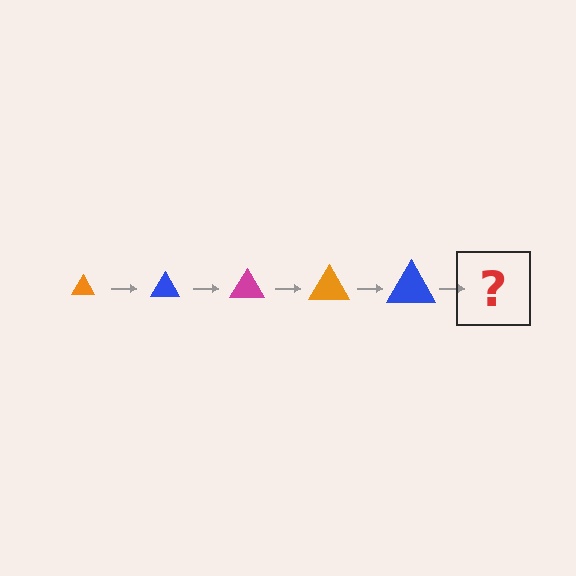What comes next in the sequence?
The next element should be a magenta triangle, larger than the previous one.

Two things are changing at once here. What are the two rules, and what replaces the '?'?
The two rules are that the triangle grows larger each step and the color cycles through orange, blue, and magenta. The '?' should be a magenta triangle, larger than the previous one.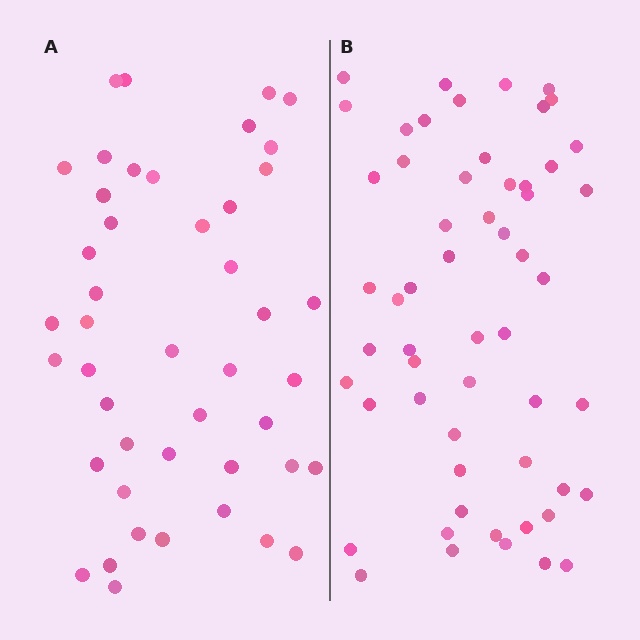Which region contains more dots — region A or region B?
Region B (the right region) has more dots.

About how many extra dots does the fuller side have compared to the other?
Region B has roughly 12 or so more dots than region A.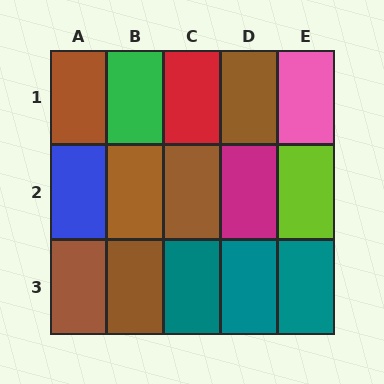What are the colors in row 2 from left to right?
Blue, brown, brown, magenta, lime.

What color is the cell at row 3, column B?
Brown.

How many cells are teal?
3 cells are teal.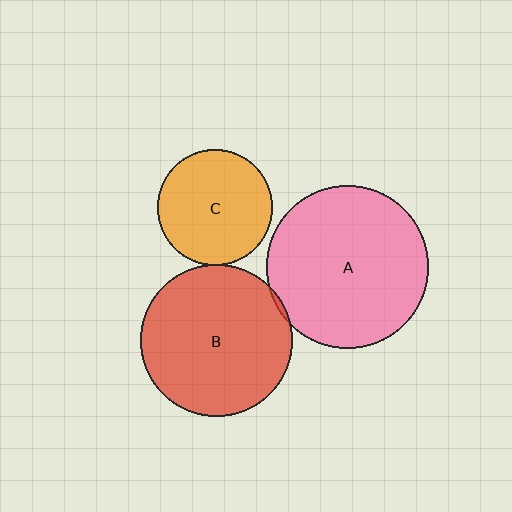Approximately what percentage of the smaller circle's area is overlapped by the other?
Approximately 5%.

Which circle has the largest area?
Circle A (pink).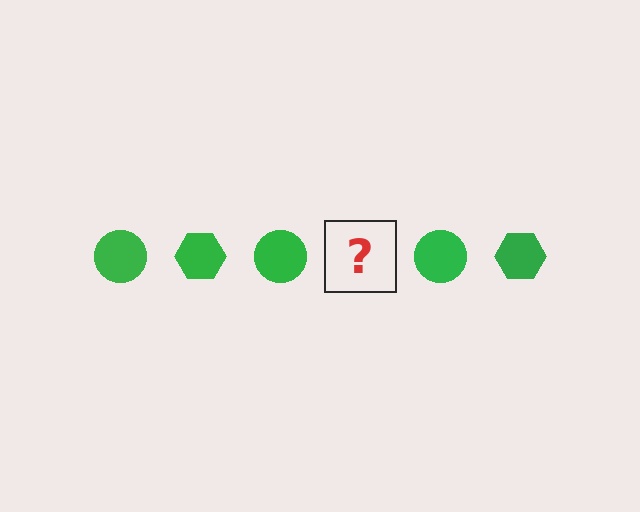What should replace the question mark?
The question mark should be replaced with a green hexagon.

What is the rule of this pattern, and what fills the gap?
The rule is that the pattern cycles through circle, hexagon shapes in green. The gap should be filled with a green hexagon.